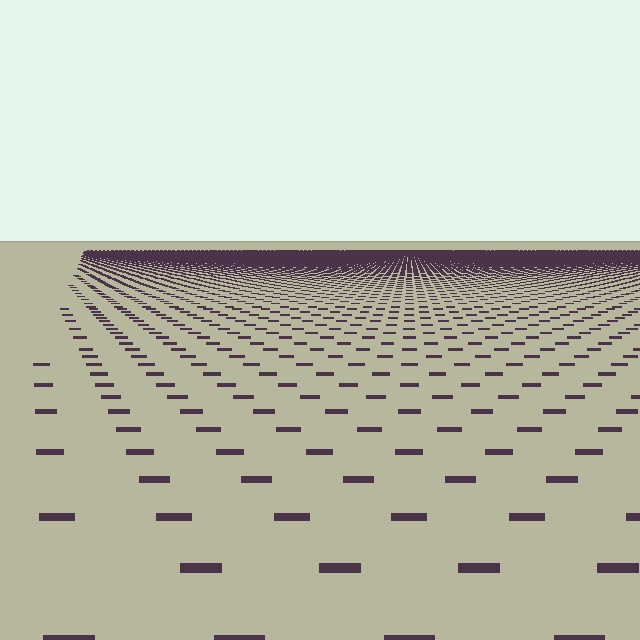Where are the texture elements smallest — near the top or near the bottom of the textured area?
Near the top.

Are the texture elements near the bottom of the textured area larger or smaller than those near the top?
Larger. Near the bottom, elements are closer to the viewer and appear at a bigger on-screen size.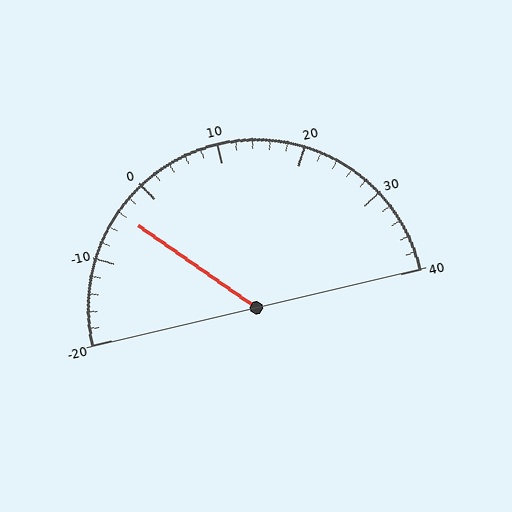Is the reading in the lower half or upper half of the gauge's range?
The reading is in the lower half of the range (-20 to 40).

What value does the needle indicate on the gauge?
The needle indicates approximately -4.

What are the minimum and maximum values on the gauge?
The gauge ranges from -20 to 40.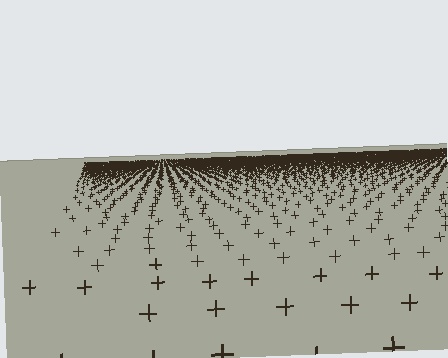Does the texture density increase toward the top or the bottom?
Density increases toward the top.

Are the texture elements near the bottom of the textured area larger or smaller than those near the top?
Larger. Near the bottom, elements are closer to the viewer and appear at a bigger on-screen size.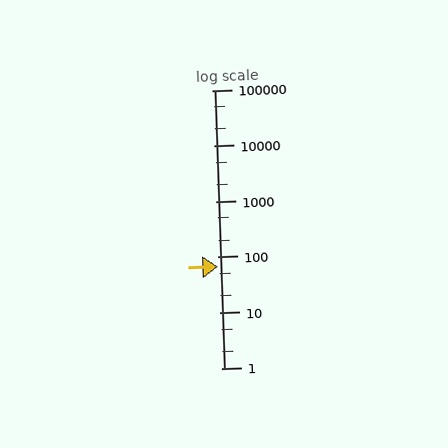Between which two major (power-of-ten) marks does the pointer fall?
The pointer is between 10 and 100.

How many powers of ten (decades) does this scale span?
The scale spans 5 decades, from 1 to 100000.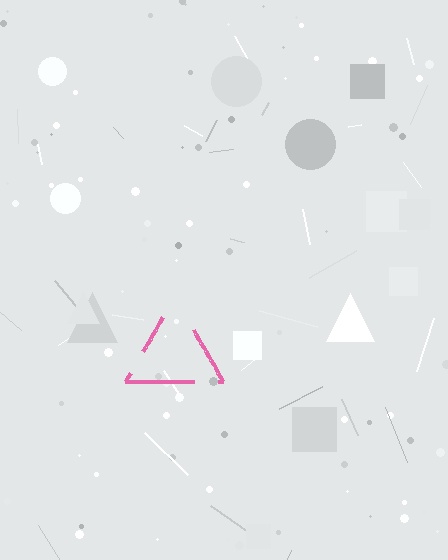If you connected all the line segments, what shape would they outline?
They would outline a triangle.